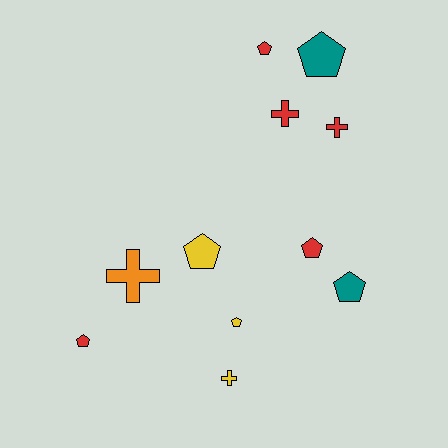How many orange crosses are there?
There is 1 orange cross.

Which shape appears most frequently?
Pentagon, with 7 objects.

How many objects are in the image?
There are 11 objects.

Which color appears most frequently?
Red, with 5 objects.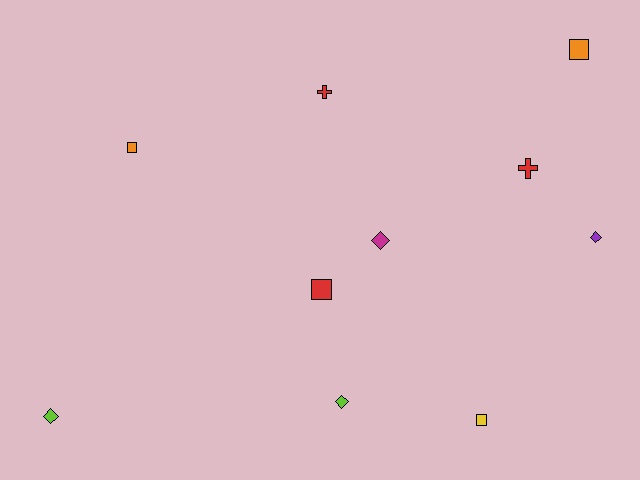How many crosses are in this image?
There are 2 crosses.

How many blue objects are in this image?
There are no blue objects.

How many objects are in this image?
There are 10 objects.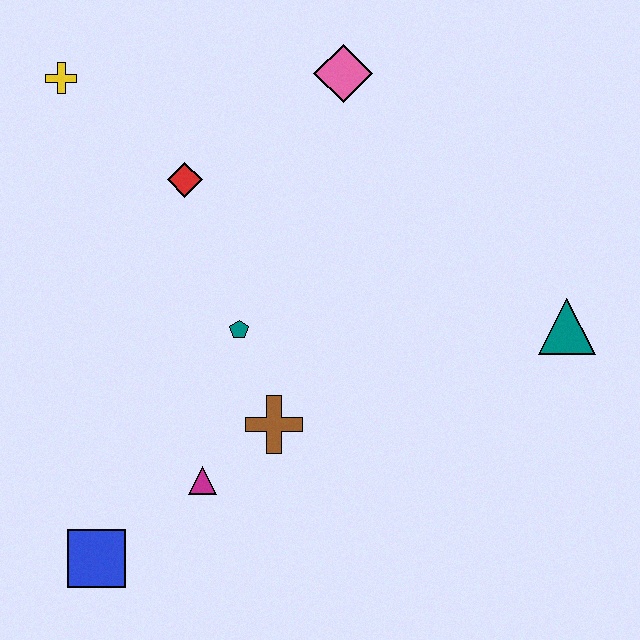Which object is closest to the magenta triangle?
The brown cross is closest to the magenta triangle.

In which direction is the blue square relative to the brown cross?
The blue square is to the left of the brown cross.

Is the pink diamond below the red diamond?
No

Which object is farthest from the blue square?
The pink diamond is farthest from the blue square.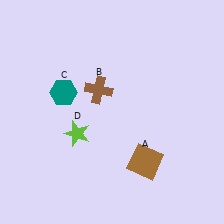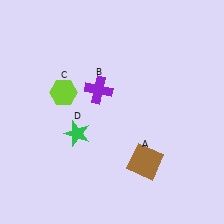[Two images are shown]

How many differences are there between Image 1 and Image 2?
There are 3 differences between the two images.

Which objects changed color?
B changed from brown to purple. C changed from teal to lime. D changed from lime to green.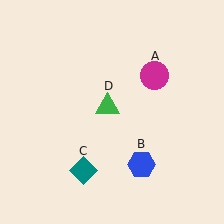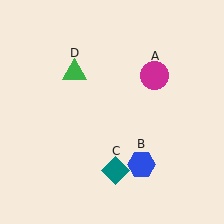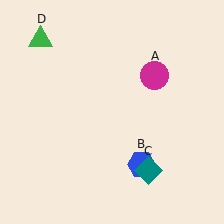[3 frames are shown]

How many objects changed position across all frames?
2 objects changed position: teal diamond (object C), green triangle (object D).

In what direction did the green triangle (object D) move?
The green triangle (object D) moved up and to the left.